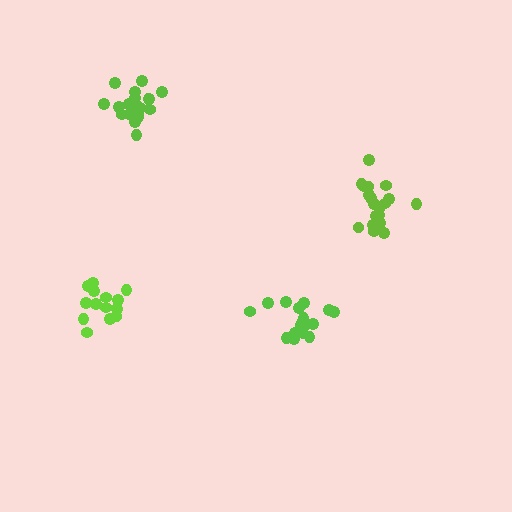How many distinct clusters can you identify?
There are 4 distinct clusters.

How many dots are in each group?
Group 1: 14 dots, Group 2: 19 dots, Group 3: 19 dots, Group 4: 17 dots (69 total).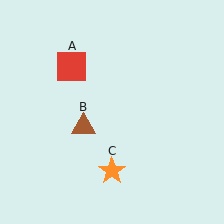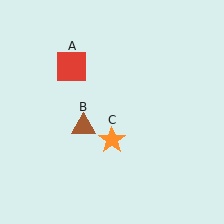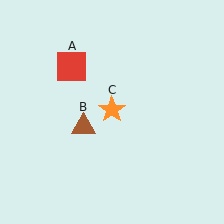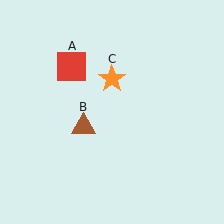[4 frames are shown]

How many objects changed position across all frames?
1 object changed position: orange star (object C).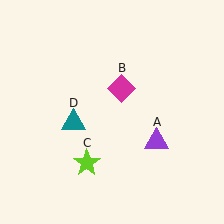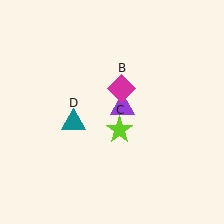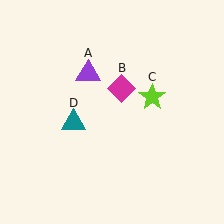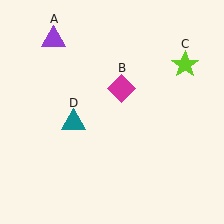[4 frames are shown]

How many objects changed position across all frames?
2 objects changed position: purple triangle (object A), lime star (object C).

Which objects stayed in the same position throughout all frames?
Magenta diamond (object B) and teal triangle (object D) remained stationary.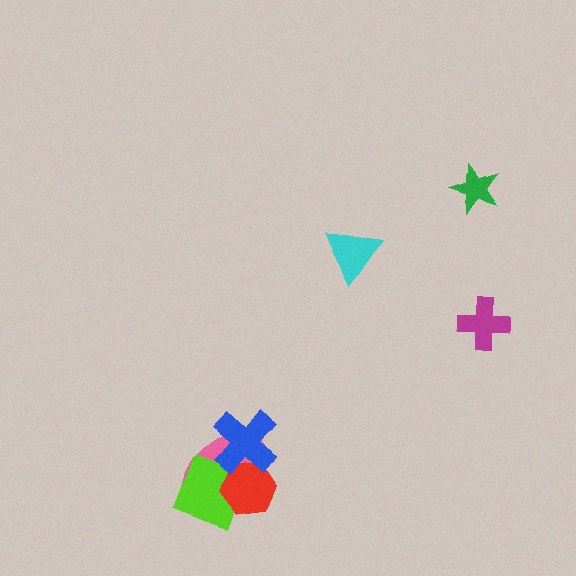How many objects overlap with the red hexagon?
3 objects overlap with the red hexagon.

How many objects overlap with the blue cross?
3 objects overlap with the blue cross.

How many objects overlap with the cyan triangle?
0 objects overlap with the cyan triangle.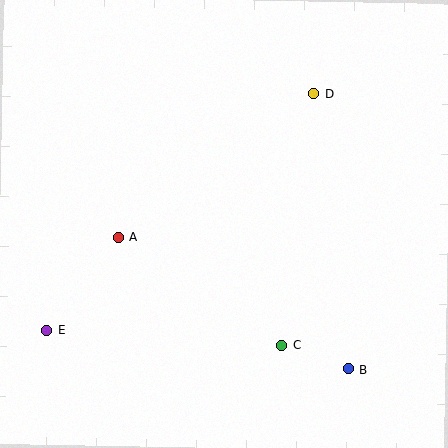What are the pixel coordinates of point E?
Point E is at (47, 330).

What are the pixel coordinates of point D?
Point D is at (314, 93).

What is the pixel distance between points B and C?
The distance between B and C is 71 pixels.